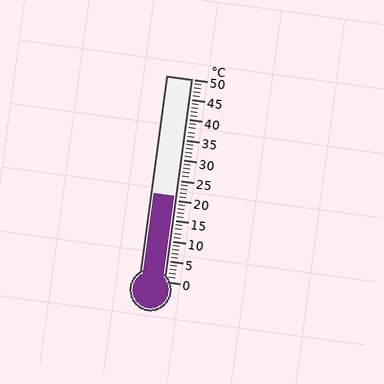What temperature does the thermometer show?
The thermometer shows approximately 21°C.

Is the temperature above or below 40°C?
The temperature is below 40°C.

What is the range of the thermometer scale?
The thermometer scale ranges from 0°C to 50°C.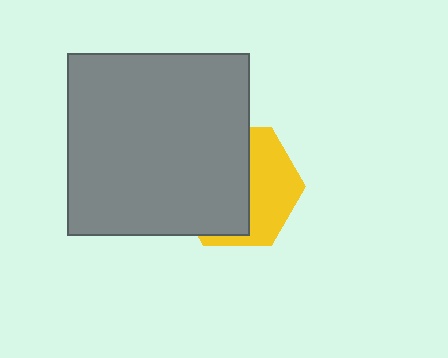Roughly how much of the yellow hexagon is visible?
A small part of it is visible (roughly 42%).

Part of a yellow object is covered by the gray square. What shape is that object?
It is a hexagon.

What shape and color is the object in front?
The object in front is a gray square.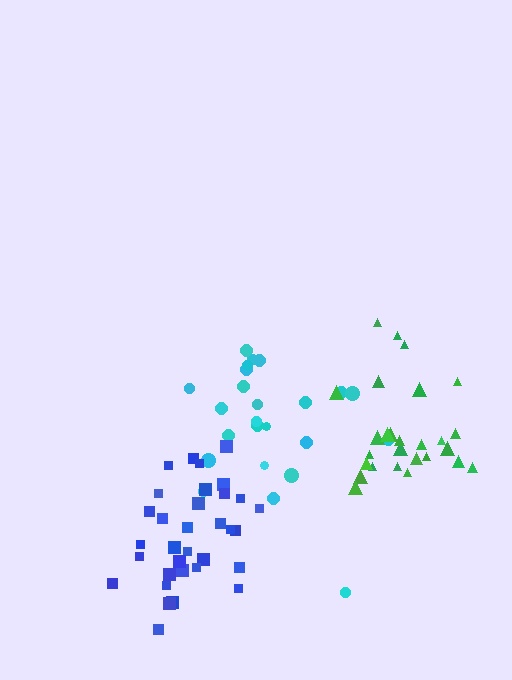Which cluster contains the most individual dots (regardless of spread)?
Blue (33).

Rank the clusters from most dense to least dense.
blue, green, cyan.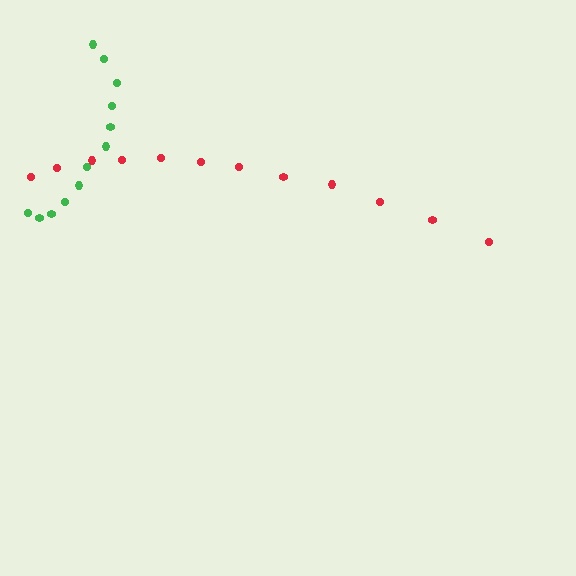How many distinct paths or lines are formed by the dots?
There are 2 distinct paths.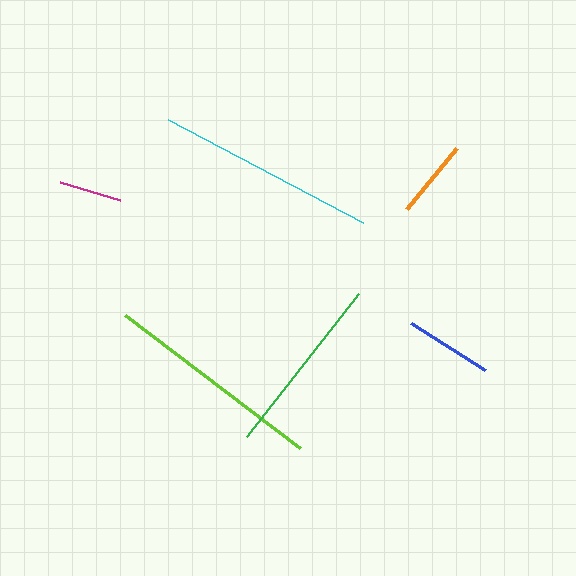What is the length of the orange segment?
The orange segment is approximately 79 pixels long.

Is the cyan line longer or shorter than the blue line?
The cyan line is longer than the blue line.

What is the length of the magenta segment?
The magenta segment is approximately 63 pixels long.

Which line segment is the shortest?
The magenta line is the shortest at approximately 63 pixels.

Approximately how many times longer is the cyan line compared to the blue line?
The cyan line is approximately 2.5 times the length of the blue line.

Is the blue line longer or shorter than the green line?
The green line is longer than the blue line.